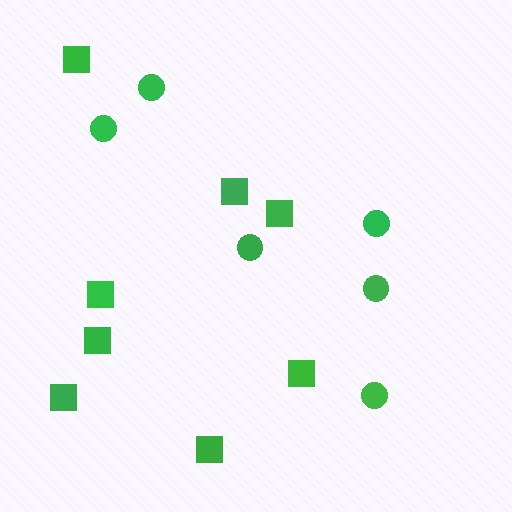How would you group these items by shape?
There are 2 groups: one group of squares (8) and one group of circles (6).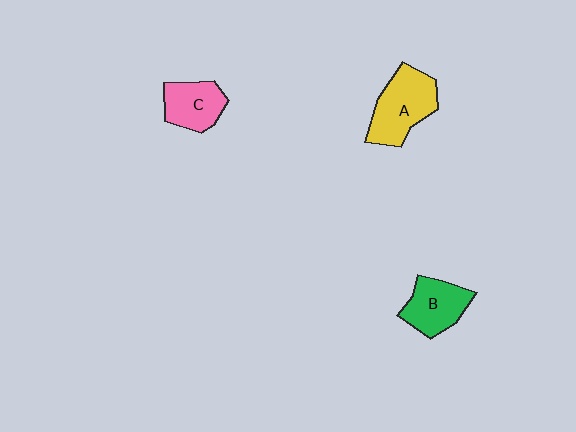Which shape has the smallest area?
Shape C (pink).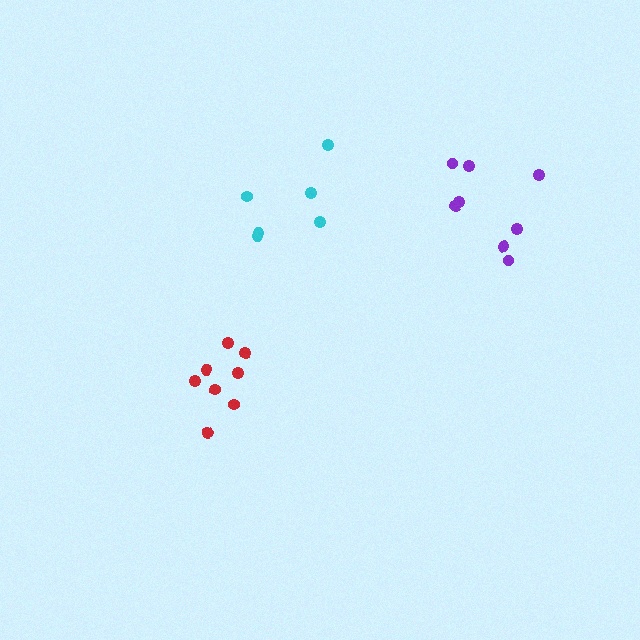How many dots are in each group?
Group 1: 8 dots, Group 2: 8 dots, Group 3: 6 dots (22 total).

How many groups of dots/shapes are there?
There are 3 groups.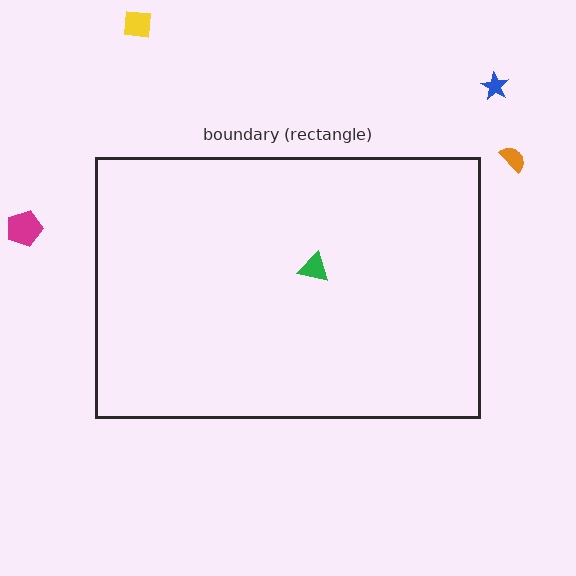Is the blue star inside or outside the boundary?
Outside.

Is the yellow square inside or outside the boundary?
Outside.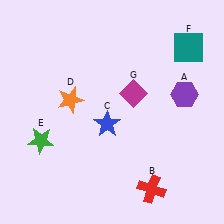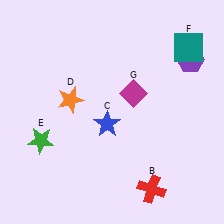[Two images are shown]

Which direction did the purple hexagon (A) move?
The purple hexagon (A) moved up.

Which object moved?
The purple hexagon (A) moved up.